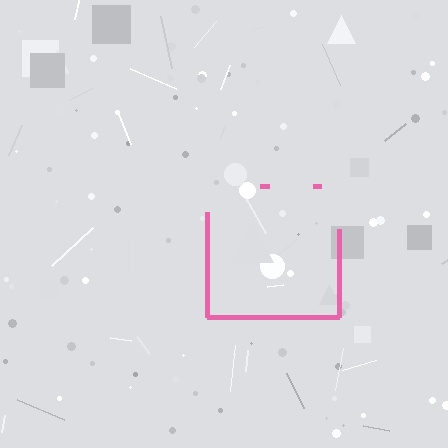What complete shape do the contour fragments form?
The contour fragments form a square.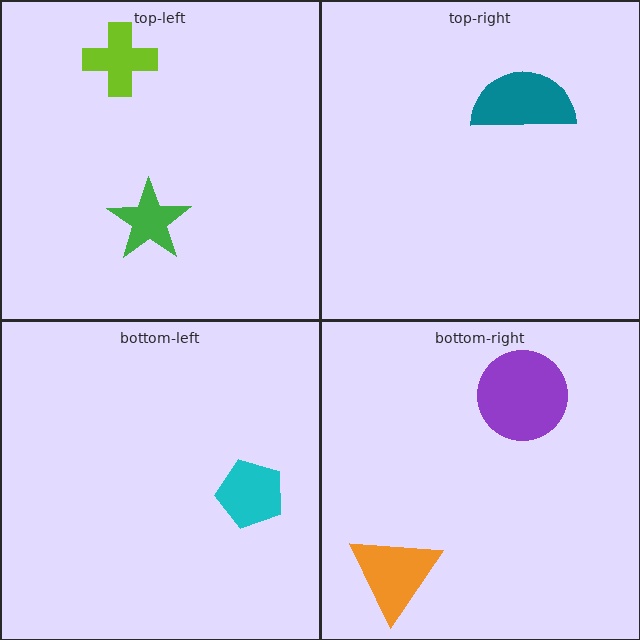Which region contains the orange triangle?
The bottom-right region.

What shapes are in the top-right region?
The teal semicircle.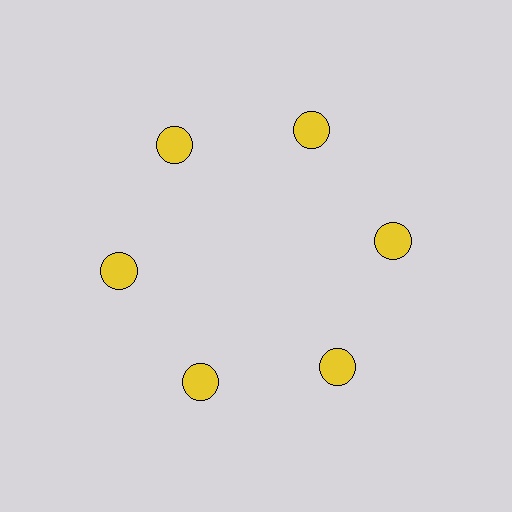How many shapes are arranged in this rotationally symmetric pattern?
There are 6 shapes, arranged in 6 groups of 1.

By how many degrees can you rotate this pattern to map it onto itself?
The pattern maps onto itself every 60 degrees of rotation.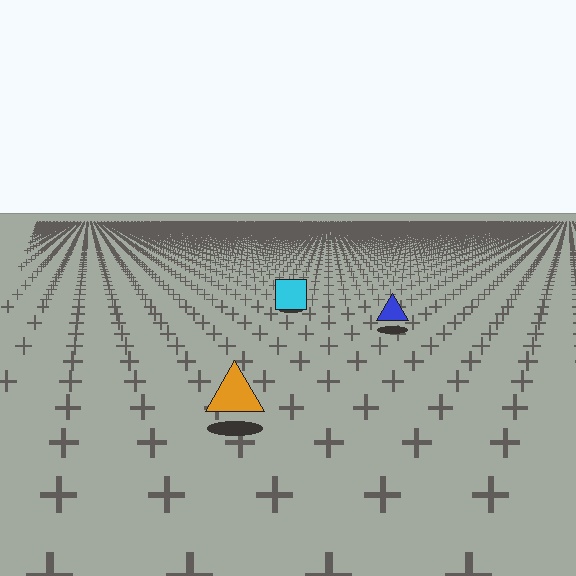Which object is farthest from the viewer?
The cyan square is farthest from the viewer. It appears smaller and the ground texture around it is denser.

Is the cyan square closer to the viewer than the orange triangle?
No. The orange triangle is closer — you can tell from the texture gradient: the ground texture is coarser near it.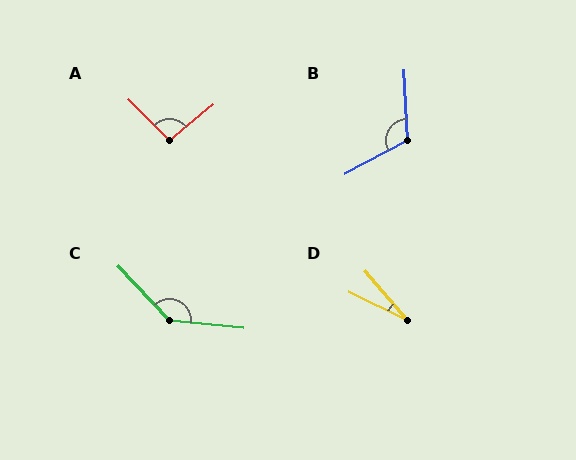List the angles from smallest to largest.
D (23°), A (96°), B (116°), C (139°).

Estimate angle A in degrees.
Approximately 96 degrees.